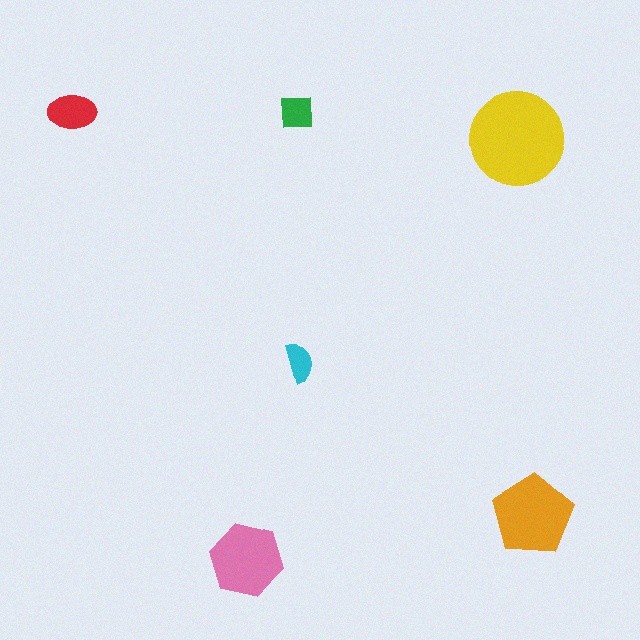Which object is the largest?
The yellow circle.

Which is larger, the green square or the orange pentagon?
The orange pentagon.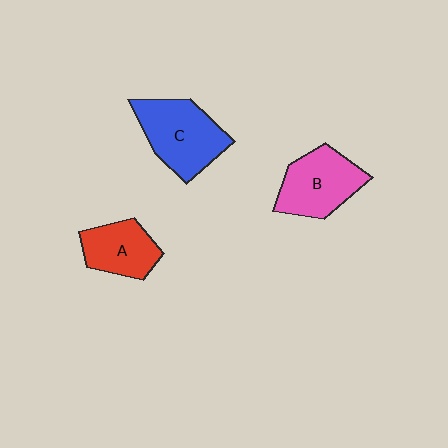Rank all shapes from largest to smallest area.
From largest to smallest: C (blue), B (pink), A (red).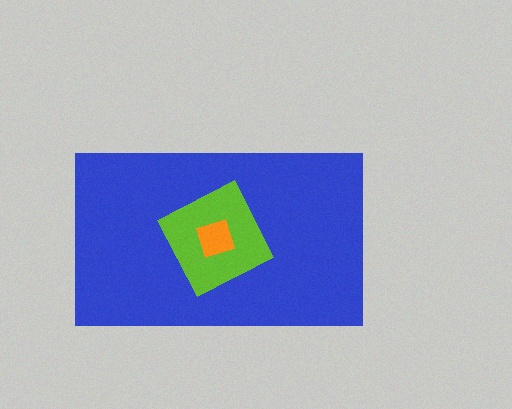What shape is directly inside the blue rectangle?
The lime diamond.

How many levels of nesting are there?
3.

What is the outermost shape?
The blue rectangle.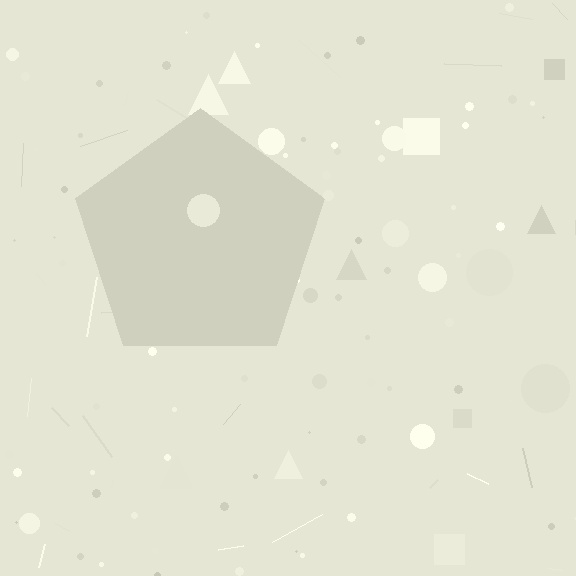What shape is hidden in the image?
A pentagon is hidden in the image.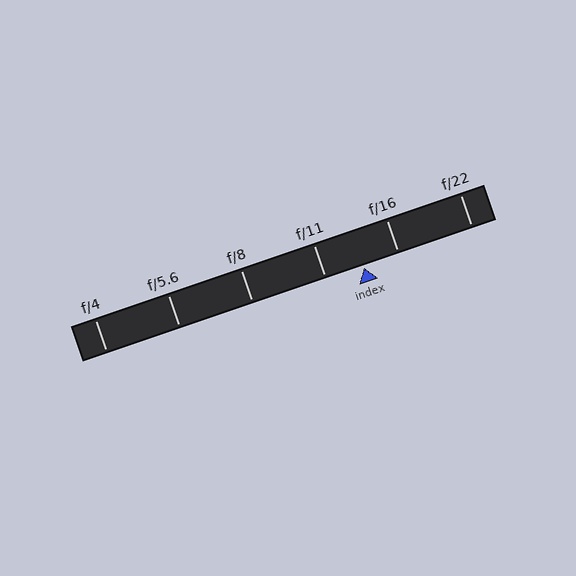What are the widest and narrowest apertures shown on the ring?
The widest aperture shown is f/4 and the narrowest is f/22.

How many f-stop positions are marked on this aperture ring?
There are 6 f-stop positions marked.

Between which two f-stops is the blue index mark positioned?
The index mark is between f/11 and f/16.